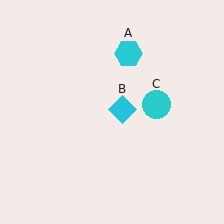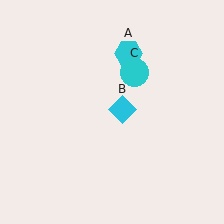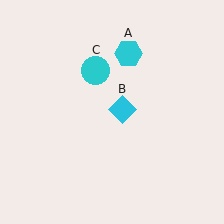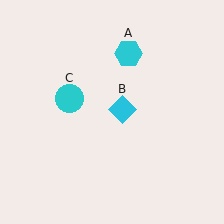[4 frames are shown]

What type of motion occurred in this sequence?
The cyan circle (object C) rotated counterclockwise around the center of the scene.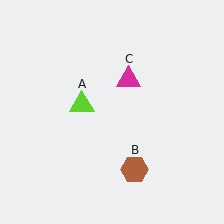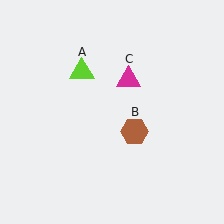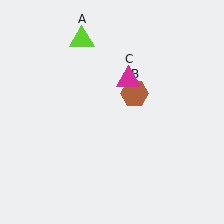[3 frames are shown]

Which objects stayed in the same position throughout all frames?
Magenta triangle (object C) remained stationary.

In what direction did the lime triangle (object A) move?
The lime triangle (object A) moved up.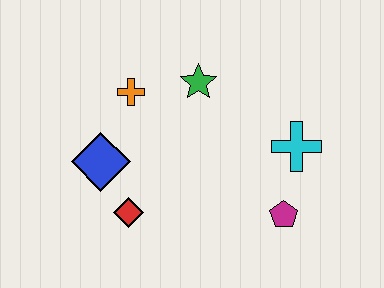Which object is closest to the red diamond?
The blue diamond is closest to the red diamond.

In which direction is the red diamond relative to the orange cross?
The red diamond is below the orange cross.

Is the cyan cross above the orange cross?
No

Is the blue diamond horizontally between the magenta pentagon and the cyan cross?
No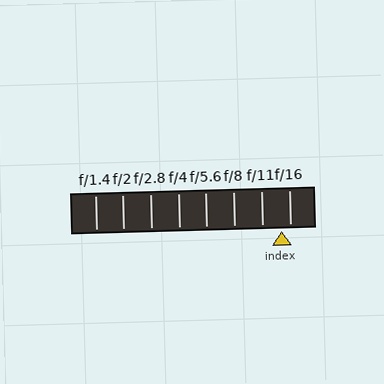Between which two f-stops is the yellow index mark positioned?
The index mark is between f/11 and f/16.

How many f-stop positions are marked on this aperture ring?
There are 8 f-stop positions marked.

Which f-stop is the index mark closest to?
The index mark is closest to f/16.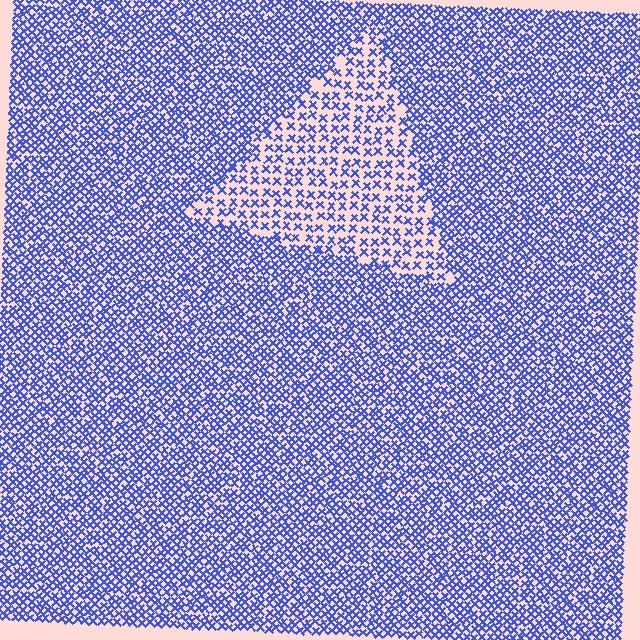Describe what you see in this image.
The image contains small blue elements arranged at two different densities. A triangle-shaped region is visible where the elements are less densely packed than the surrounding area.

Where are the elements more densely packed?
The elements are more densely packed outside the triangle boundary.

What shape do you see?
I see a triangle.